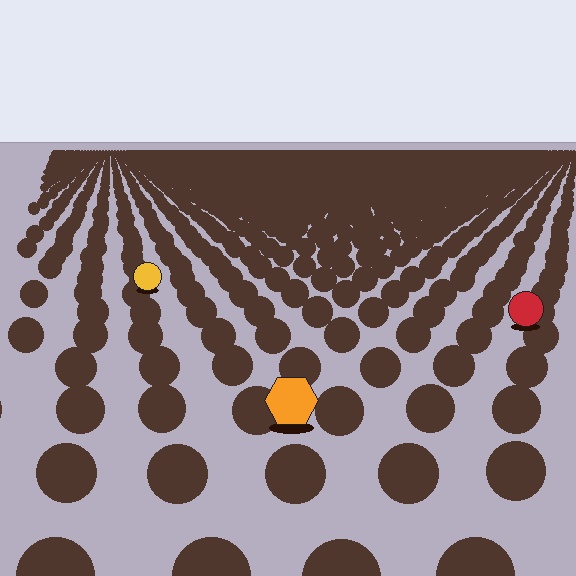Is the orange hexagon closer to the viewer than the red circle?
Yes. The orange hexagon is closer — you can tell from the texture gradient: the ground texture is coarser near it.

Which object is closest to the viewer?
The orange hexagon is closest. The texture marks near it are larger and more spread out.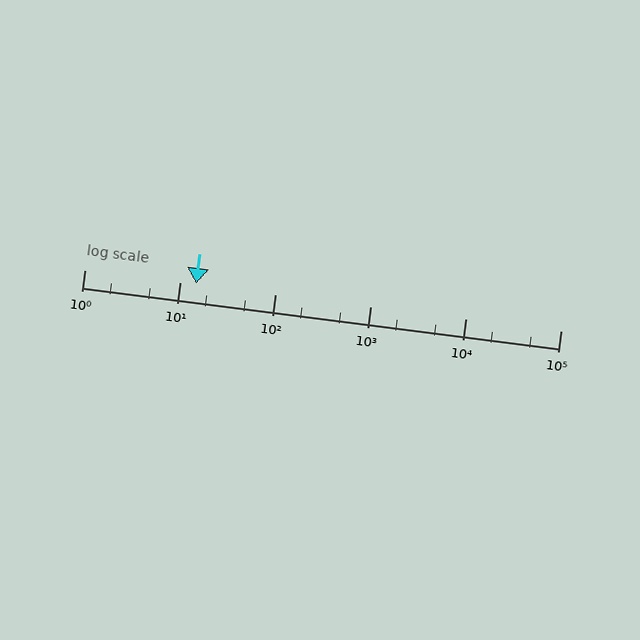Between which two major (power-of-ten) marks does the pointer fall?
The pointer is between 10 and 100.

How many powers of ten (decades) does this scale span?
The scale spans 5 decades, from 1 to 100000.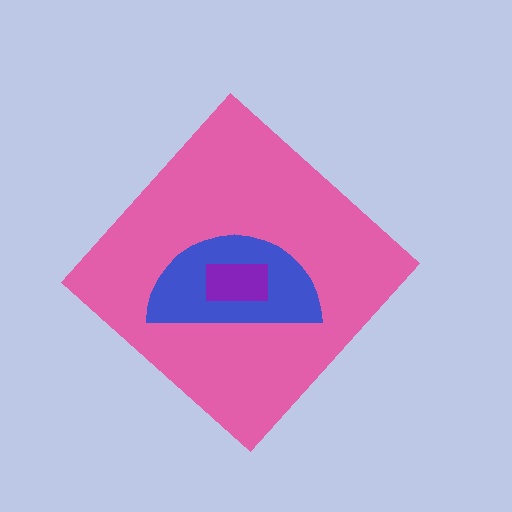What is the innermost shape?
The purple rectangle.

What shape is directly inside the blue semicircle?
The purple rectangle.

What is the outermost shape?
The pink diamond.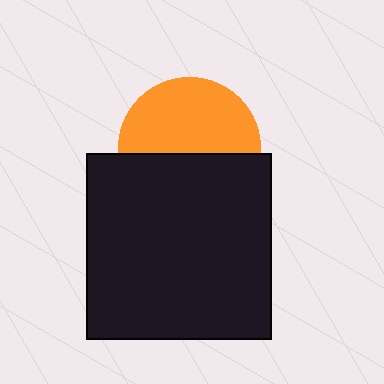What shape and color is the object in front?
The object in front is a black square.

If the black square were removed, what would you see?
You would see the complete orange circle.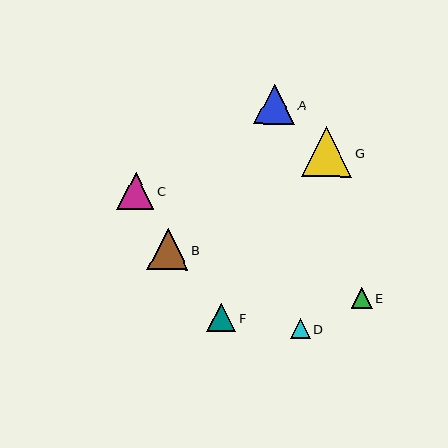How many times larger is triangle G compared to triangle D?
Triangle G is approximately 2.6 times the size of triangle D.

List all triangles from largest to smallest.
From largest to smallest: G, B, A, C, F, E, D.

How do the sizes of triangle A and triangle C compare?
Triangle A and triangle C are approximately the same size.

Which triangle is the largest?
Triangle G is the largest with a size of approximately 50 pixels.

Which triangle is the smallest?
Triangle D is the smallest with a size of approximately 19 pixels.